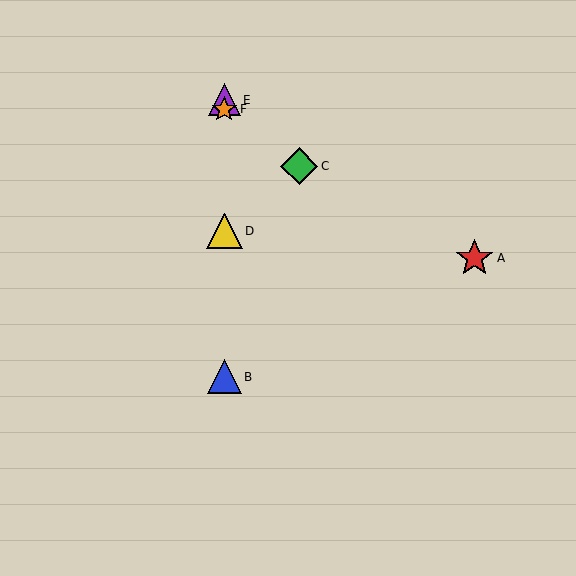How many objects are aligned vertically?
4 objects (B, D, E, F) are aligned vertically.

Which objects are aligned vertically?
Objects B, D, E, F are aligned vertically.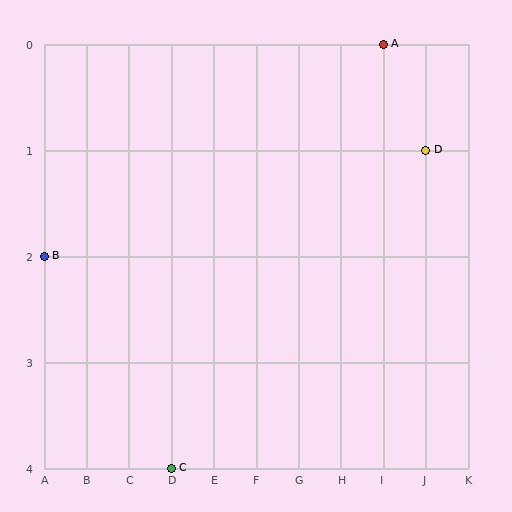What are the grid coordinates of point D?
Point D is at grid coordinates (J, 1).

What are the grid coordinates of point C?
Point C is at grid coordinates (D, 4).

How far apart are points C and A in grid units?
Points C and A are 5 columns and 4 rows apart (about 6.4 grid units diagonally).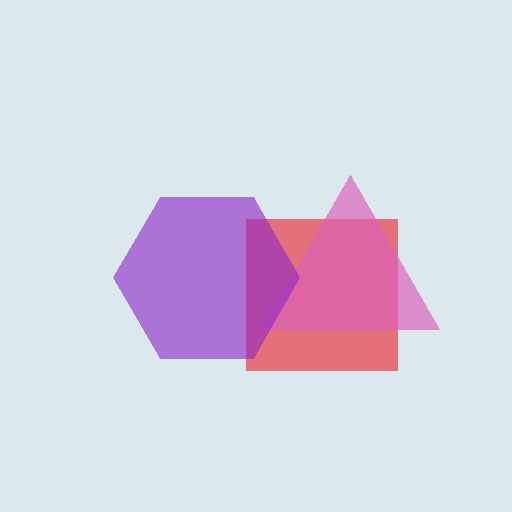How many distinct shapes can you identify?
There are 3 distinct shapes: a red square, a pink triangle, a purple hexagon.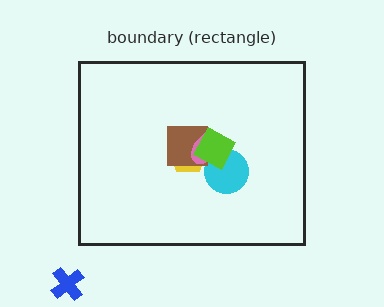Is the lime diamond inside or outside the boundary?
Inside.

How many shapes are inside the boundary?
5 inside, 1 outside.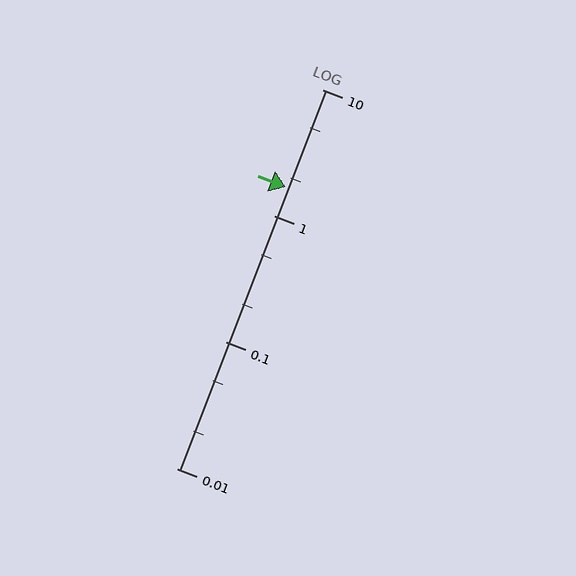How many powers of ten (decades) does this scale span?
The scale spans 3 decades, from 0.01 to 10.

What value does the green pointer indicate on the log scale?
The pointer indicates approximately 1.7.